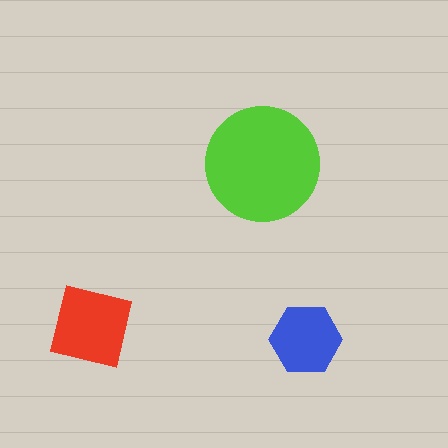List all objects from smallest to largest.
The blue hexagon, the red square, the lime circle.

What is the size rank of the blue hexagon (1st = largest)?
3rd.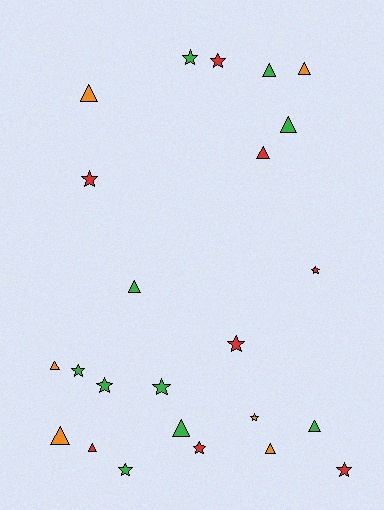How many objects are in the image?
There are 24 objects.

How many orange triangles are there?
There are 5 orange triangles.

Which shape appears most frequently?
Star, with 12 objects.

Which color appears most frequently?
Green, with 10 objects.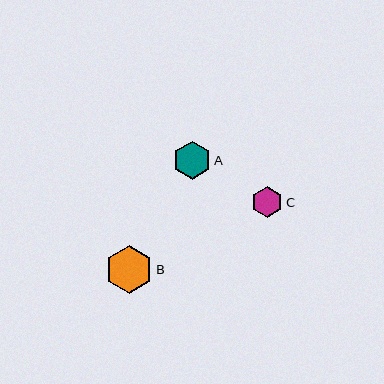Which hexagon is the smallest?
Hexagon C is the smallest with a size of approximately 31 pixels.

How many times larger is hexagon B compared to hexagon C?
Hexagon B is approximately 1.5 times the size of hexagon C.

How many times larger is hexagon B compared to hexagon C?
Hexagon B is approximately 1.5 times the size of hexagon C.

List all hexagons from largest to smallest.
From largest to smallest: B, A, C.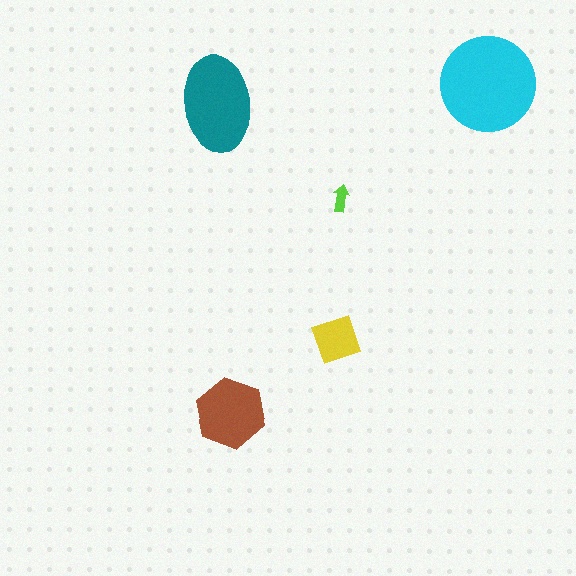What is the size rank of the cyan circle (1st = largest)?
1st.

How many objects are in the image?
There are 5 objects in the image.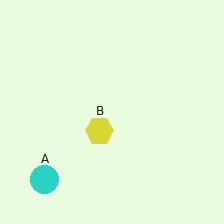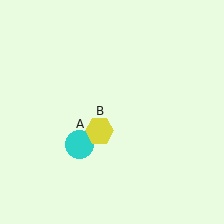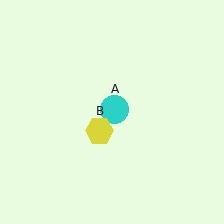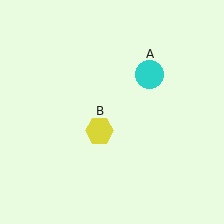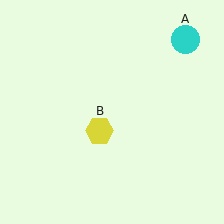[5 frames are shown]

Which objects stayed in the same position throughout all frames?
Yellow hexagon (object B) remained stationary.